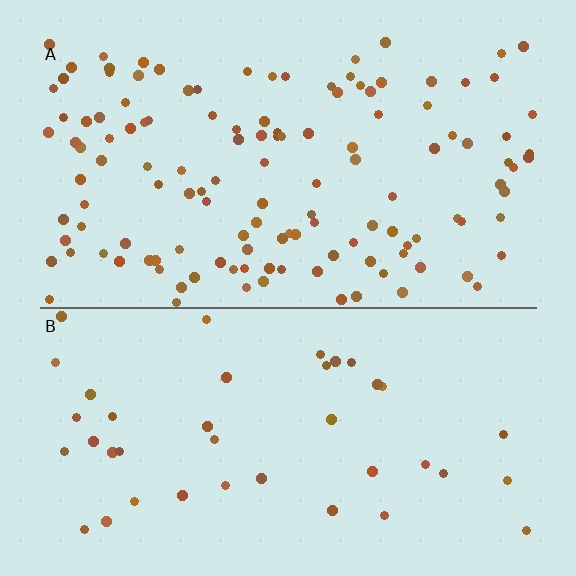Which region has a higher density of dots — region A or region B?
A (the top).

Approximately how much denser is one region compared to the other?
Approximately 3.2× — region A over region B.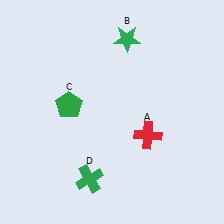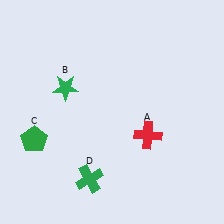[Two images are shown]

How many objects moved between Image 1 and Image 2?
2 objects moved between the two images.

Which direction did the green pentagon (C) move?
The green pentagon (C) moved left.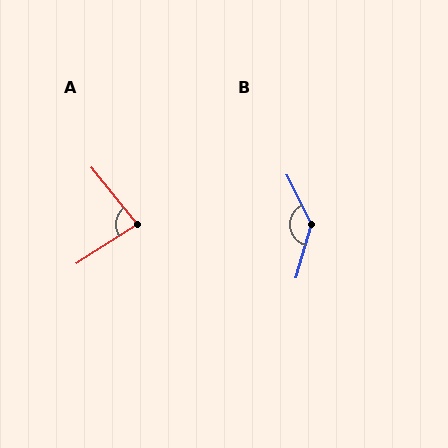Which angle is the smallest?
A, at approximately 84 degrees.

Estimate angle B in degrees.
Approximately 138 degrees.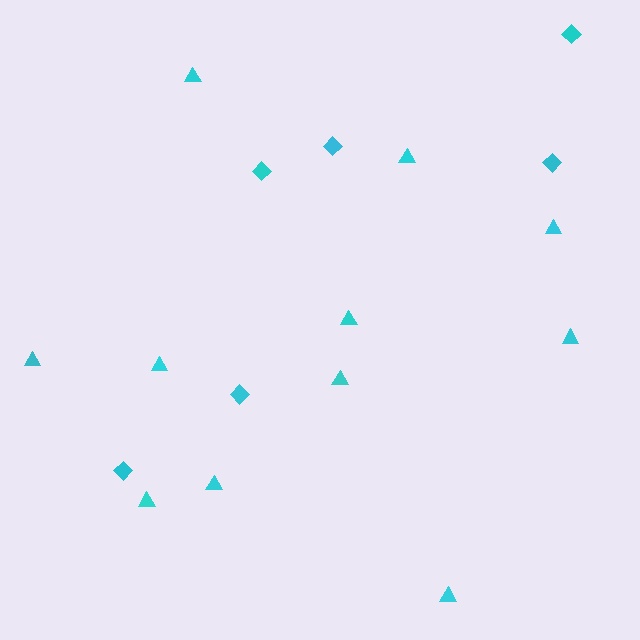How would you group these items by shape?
There are 2 groups: one group of diamonds (6) and one group of triangles (11).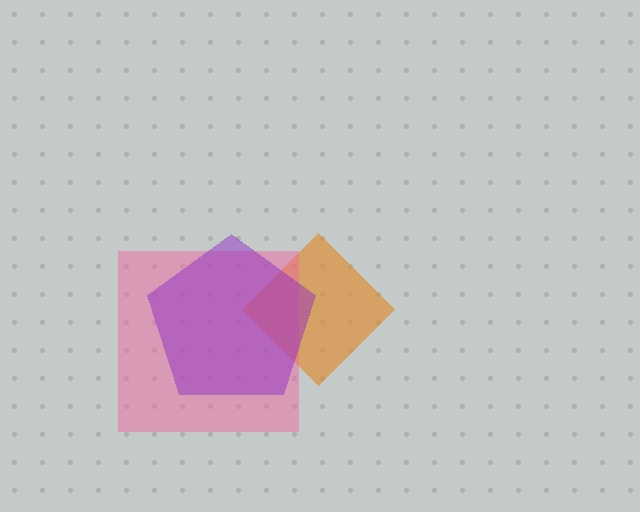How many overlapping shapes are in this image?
There are 3 overlapping shapes in the image.